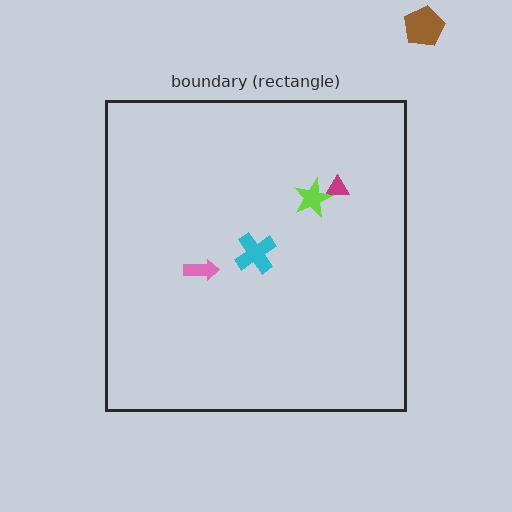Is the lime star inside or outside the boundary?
Inside.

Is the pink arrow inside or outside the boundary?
Inside.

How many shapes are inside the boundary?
4 inside, 1 outside.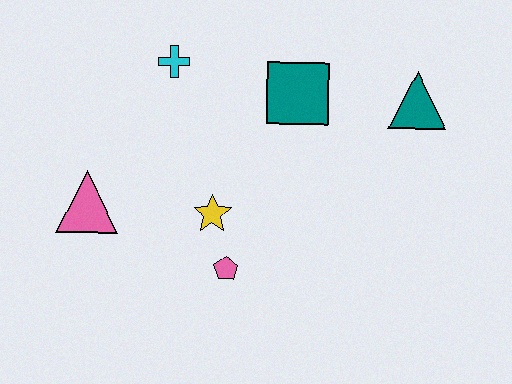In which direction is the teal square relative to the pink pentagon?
The teal square is above the pink pentagon.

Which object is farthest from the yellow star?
The teal triangle is farthest from the yellow star.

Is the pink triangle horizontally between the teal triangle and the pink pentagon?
No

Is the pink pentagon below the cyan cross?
Yes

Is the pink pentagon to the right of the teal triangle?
No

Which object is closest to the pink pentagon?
The yellow star is closest to the pink pentagon.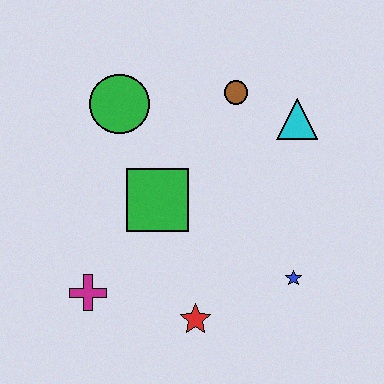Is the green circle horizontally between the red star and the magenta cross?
Yes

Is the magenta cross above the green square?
No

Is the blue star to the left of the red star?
No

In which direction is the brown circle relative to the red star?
The brown circle is above the red star.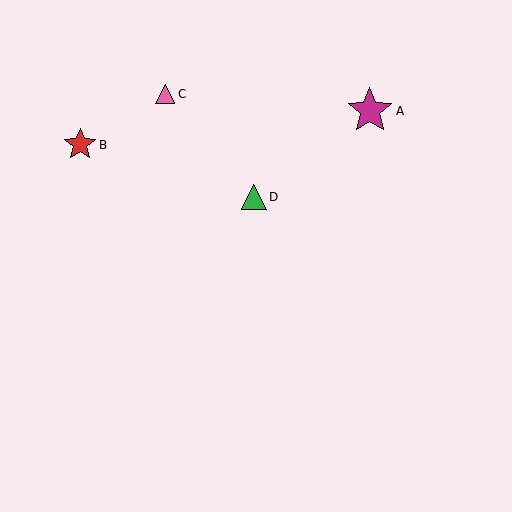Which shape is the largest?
The magenta star (labeled A) is the largest.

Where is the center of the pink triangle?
The center of the pink triangle is at (165, 94).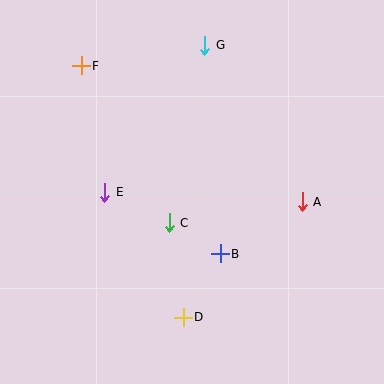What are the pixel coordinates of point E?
Point E is at (105, 192).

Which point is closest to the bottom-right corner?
Point A is closest to the bottom-right corner.